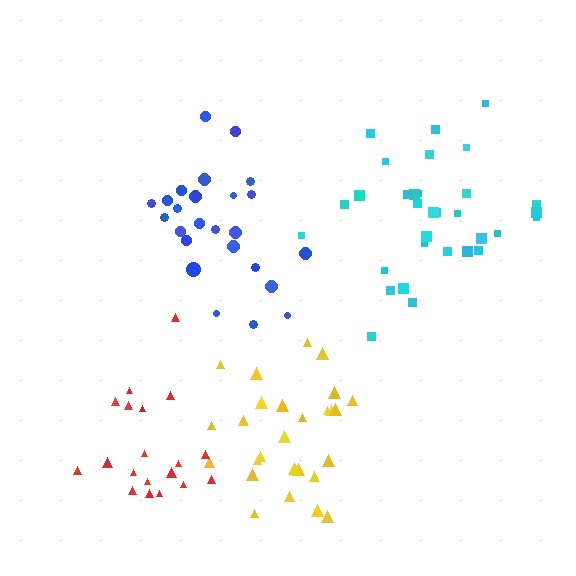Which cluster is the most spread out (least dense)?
Blue.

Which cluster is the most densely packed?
Red.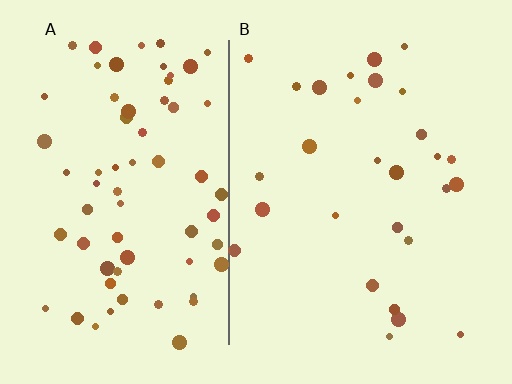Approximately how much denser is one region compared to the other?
Approximately 2.4× — region A over region B.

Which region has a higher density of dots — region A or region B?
A (the left).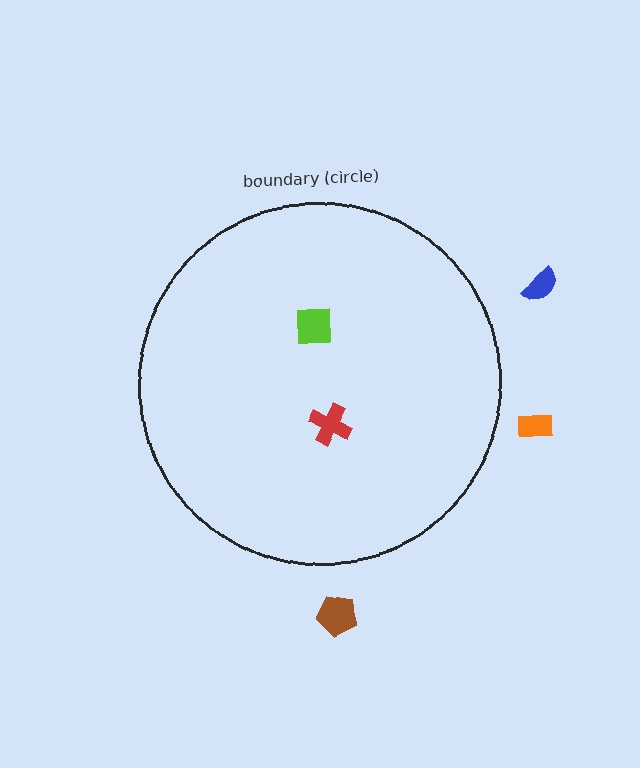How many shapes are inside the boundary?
2 inside, 3 outside.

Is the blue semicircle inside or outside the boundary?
Outside.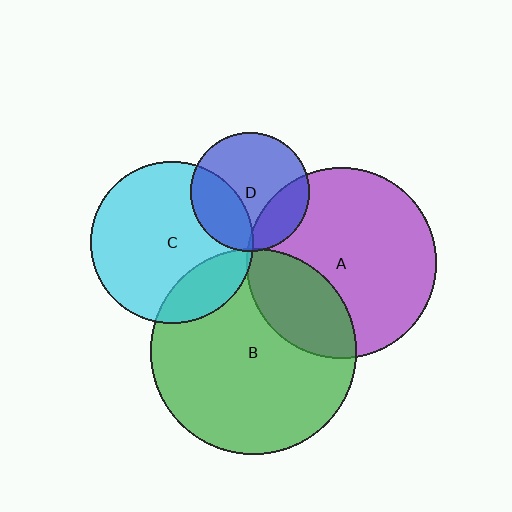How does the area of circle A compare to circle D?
Approximately 2.6 times.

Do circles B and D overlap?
Yes.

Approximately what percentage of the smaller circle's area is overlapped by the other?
Approximately 5%.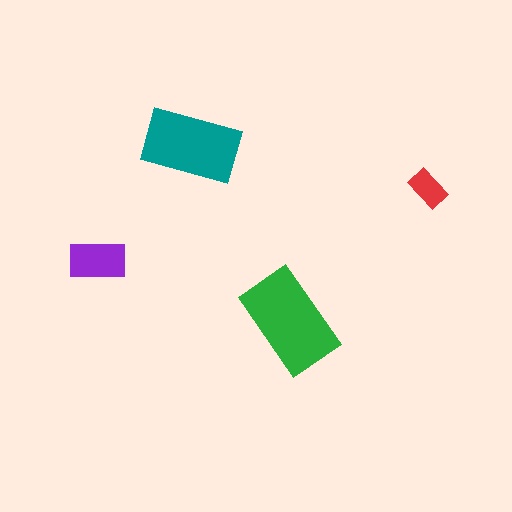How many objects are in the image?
There are 4 objects in the image.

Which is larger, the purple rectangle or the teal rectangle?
The teal one.